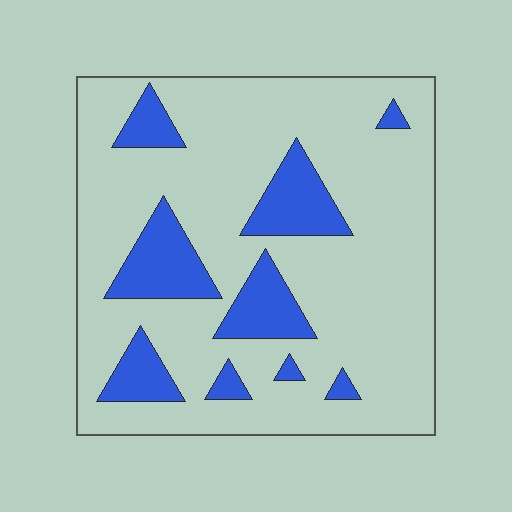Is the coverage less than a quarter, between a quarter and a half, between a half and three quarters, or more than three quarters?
Less than a quarter.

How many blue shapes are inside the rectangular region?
9.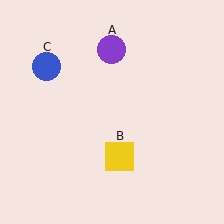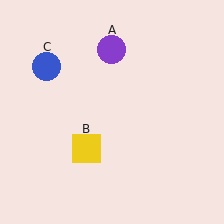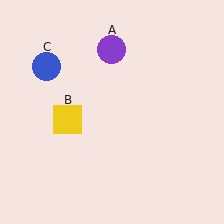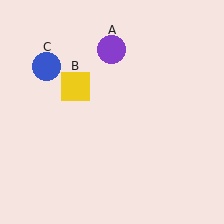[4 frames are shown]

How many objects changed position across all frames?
1 object changed position: yellow square (object B).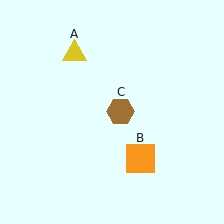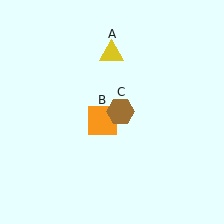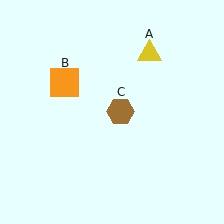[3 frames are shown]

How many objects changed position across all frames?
2 objects changed position: yellow triangle (object A), orange square (object B).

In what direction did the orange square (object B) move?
The orange square (object B) moved up and to the left.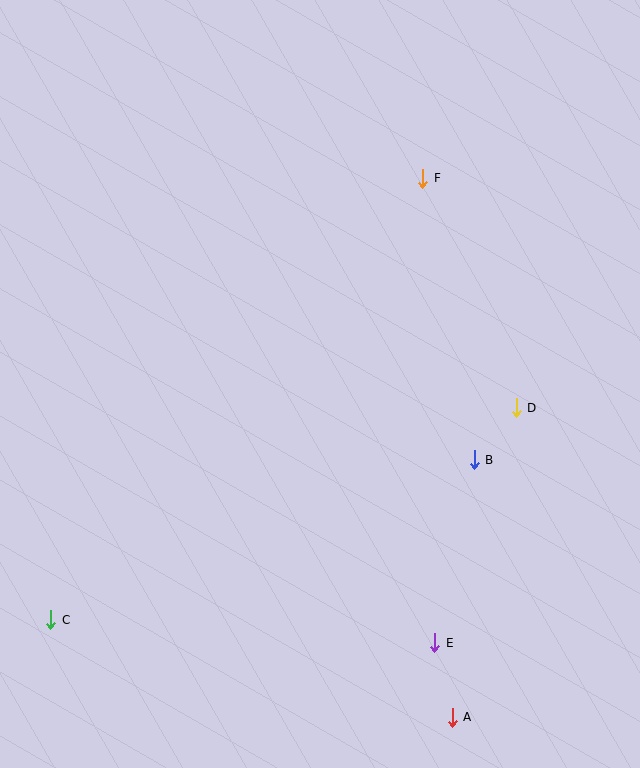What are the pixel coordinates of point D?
Point D is at (516, 408).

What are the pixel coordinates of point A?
Point A is at (452, 717).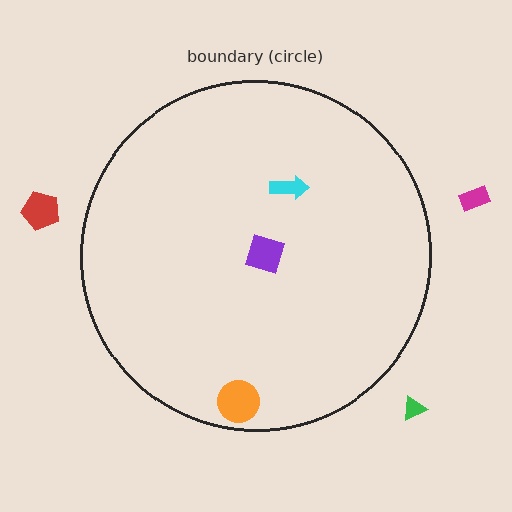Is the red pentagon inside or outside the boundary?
Outside.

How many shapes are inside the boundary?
3 inside, 3 outside.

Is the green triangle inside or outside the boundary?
Outside.